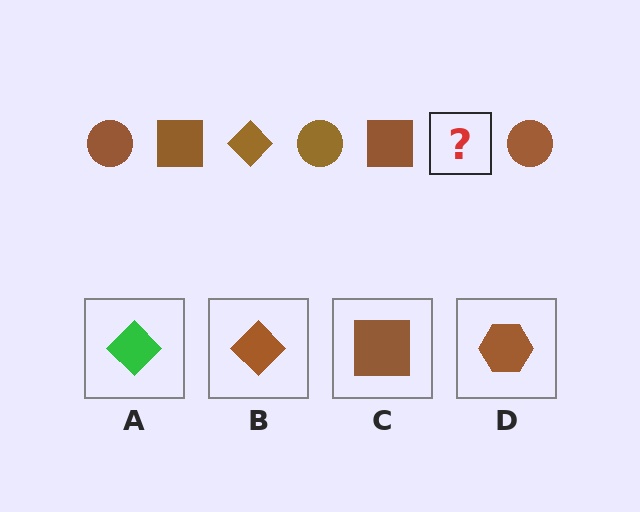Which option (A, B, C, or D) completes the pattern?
B.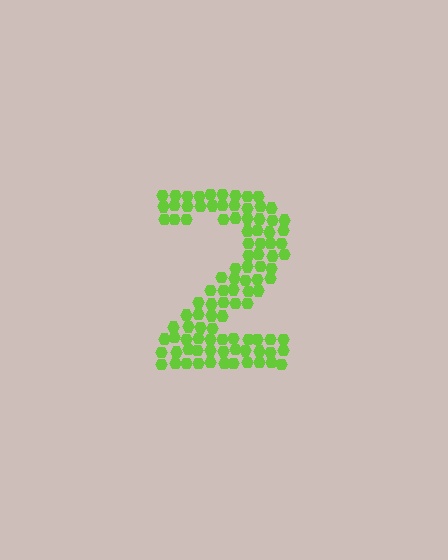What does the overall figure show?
The overall figure shows the digit 2.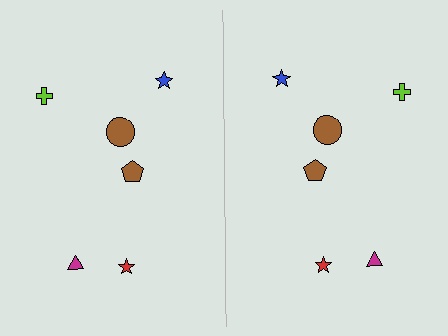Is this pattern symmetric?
Yes, this pattern has bilateral (reflection) symmetry.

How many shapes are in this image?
There are 12 shapes in this image.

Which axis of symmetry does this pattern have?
The pattern has a vertical axis of symmetry running through the center of the image.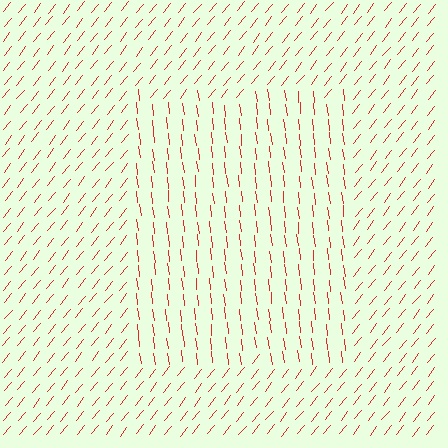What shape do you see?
I see a rectangle.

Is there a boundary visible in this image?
Yes, there is a texture boundary formed by a change in line orientation.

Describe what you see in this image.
The image is filled with small red line segments. A rectangle region in the image has lines oriented differently from the surrounding lines, creating a visible texture boundary.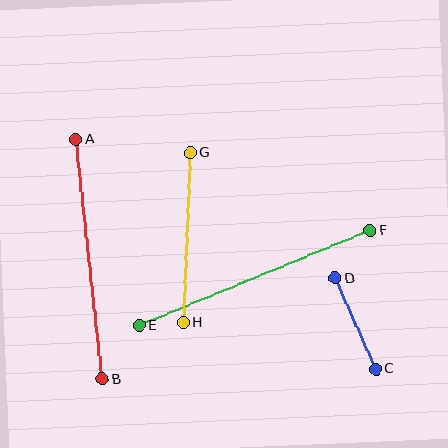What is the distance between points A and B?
The distance is approximately 241 pixels.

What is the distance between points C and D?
The distance is approximately 99 pixels.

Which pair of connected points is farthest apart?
Points E and F are farthest apart.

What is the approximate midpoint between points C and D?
The midpoint is at approximately (355, 324) pixels.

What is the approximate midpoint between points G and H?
The midpoint is at approximately (187, 237) pixels.